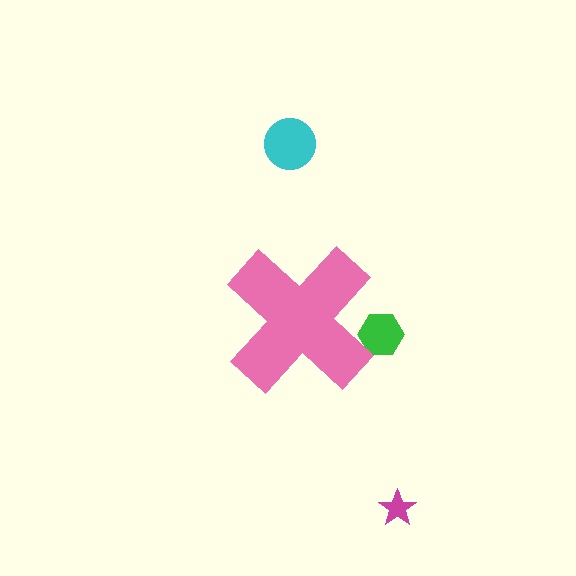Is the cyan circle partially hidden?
No, the cyan circle is fully visible.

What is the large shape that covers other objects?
A pink cross.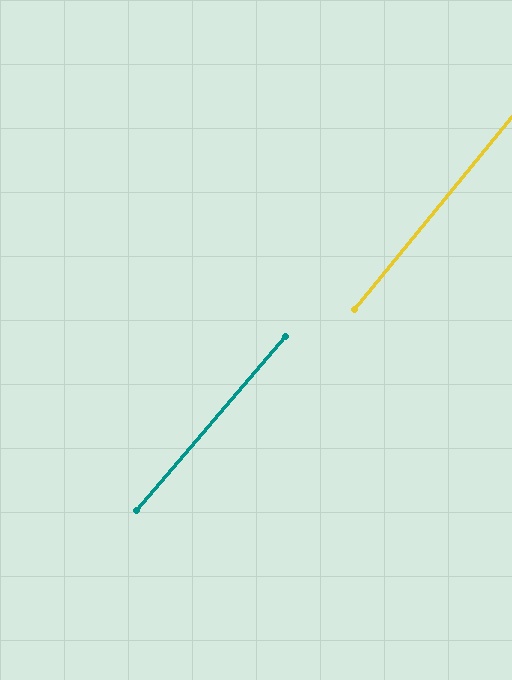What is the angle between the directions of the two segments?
Approximately 1 degree.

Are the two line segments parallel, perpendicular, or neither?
Parallel — their directions differ by only 1.5°.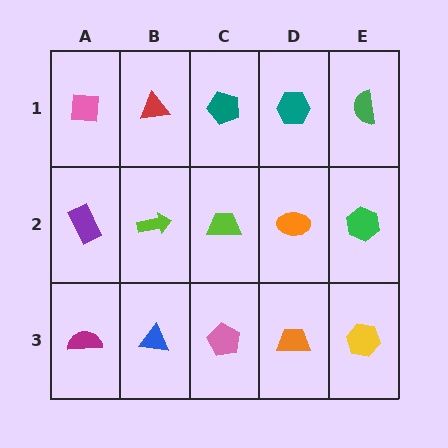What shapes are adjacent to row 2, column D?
A teal hexagon (row 1, column D), an orange trapezoid (row 3, column D), a lime trapezoid (row 2, column C), a green hexagon (row 2, column E).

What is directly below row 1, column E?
A green hexagon.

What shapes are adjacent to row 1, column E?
A green hexagon (row 2, column E), a teal hexagon (row 1, column D).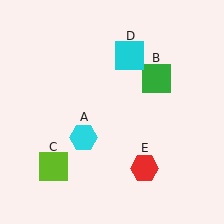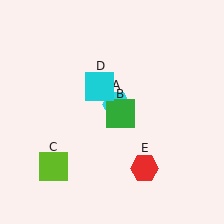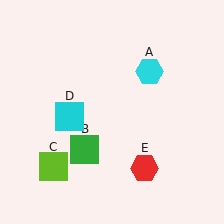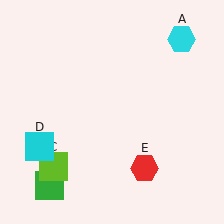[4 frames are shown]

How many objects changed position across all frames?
3 objects changed position: cyan hexagon (object A), green square (object B), cyan square (object D).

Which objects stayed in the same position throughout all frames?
Lime square (object C) and red hexagon (object E) remained stationary.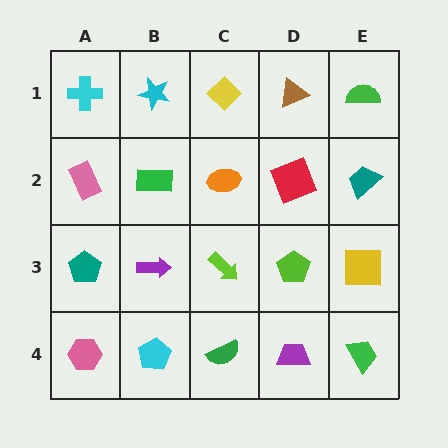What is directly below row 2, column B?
A purple arrow.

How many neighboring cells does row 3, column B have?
4.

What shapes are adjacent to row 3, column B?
A green rectangle (row 2, column B), a cyan pentagon (row 4, column B), a teal pentagon (row 3, column A), a lime arrow (row 3, column C).